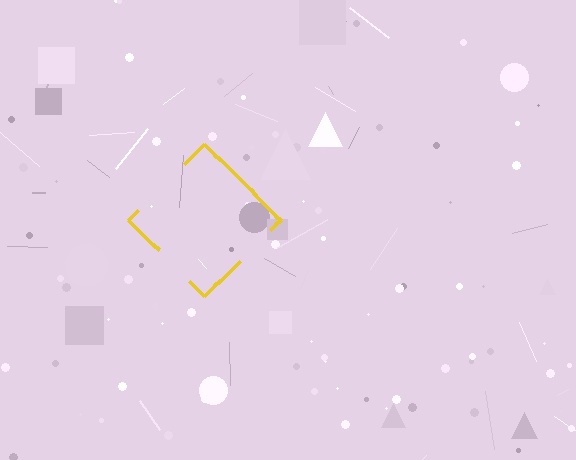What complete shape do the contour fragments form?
The contour fragments form a diamond.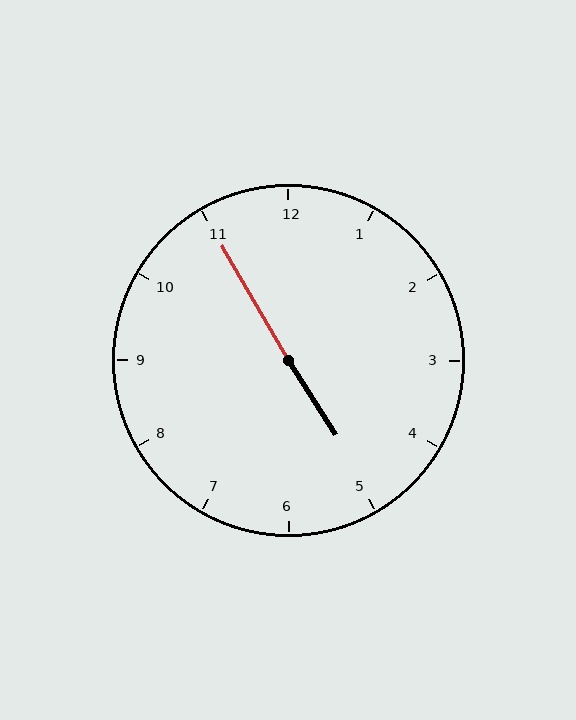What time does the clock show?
4:55.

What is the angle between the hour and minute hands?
Approximately 178 degrees.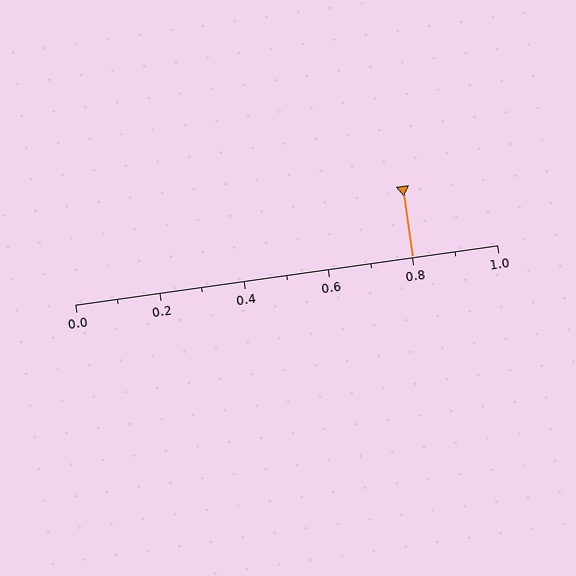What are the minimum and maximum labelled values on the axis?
The axis runs from 0.0 to 1.0.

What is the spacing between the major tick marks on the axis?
The major ticks are spaced 0.2 apart.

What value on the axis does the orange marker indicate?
The marker indicates approximately 0.8.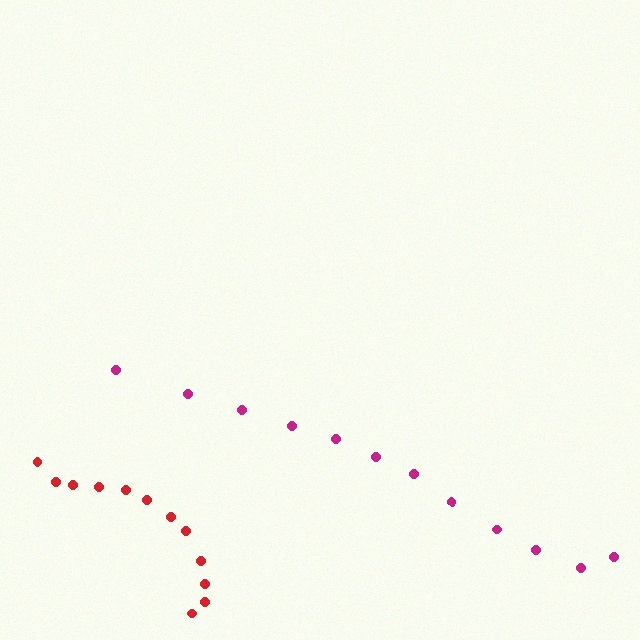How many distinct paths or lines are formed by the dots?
There are 2 distinct paths.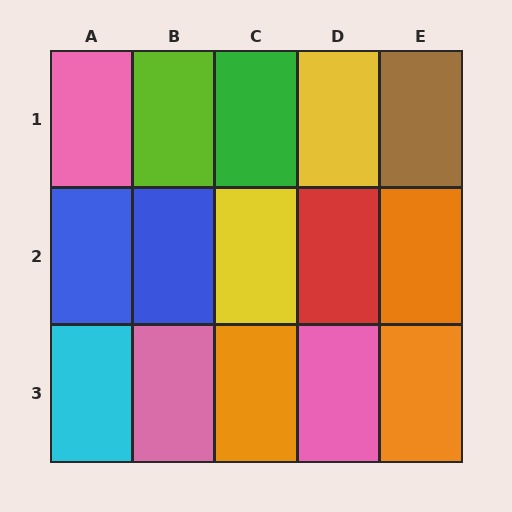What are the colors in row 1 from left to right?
Pink, lime, green, yellow, brown.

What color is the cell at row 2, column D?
Red.